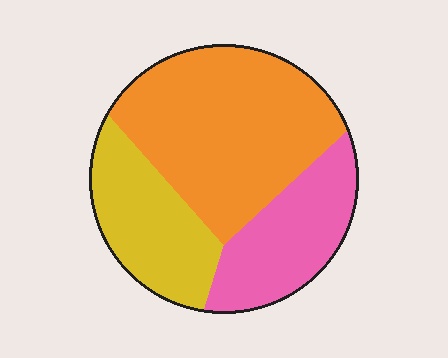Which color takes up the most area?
Orange, at roughly 50%.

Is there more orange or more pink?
Orange.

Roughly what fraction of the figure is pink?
Pink covers around 25% of the figure.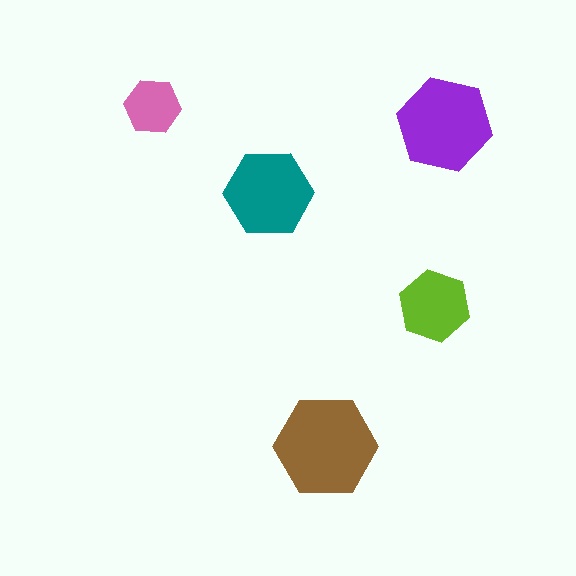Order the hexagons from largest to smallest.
the brown one, the purple one, the teal one, the lime one, the pink one.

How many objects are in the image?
There are 5 objects in the image.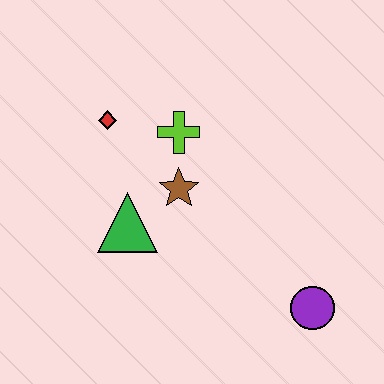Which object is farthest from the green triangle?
The purple circle is farthest from the green triangle.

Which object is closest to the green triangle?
The brown star is closest to the green triangle.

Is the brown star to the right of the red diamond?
Yes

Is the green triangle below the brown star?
Yes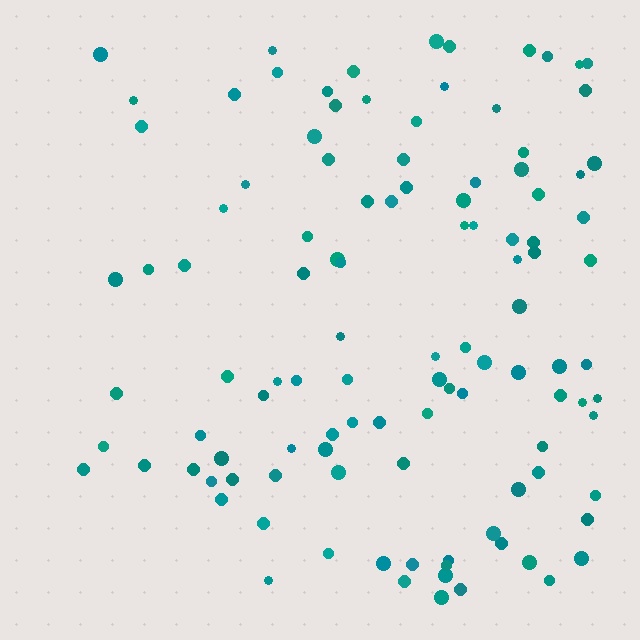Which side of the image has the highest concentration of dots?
The right.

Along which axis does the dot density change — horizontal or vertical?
Horizontal.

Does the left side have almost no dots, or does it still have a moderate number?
Still a moderate number, just noticeably fewer than the right.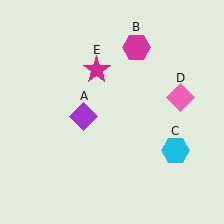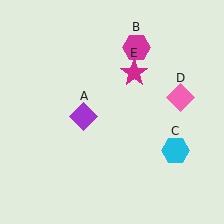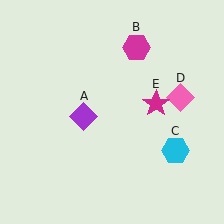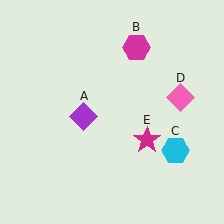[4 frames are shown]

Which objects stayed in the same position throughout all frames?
Purple diamond (object A) and magenta hexagon (object B) and cyan hexagon (object C) and pink diamond (object D) remained stationary.